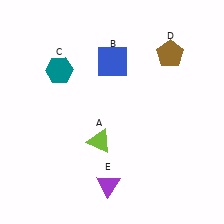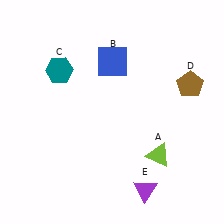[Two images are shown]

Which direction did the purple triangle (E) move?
The purple triangle (E) moved right.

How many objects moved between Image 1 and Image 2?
3 objects moved between the two images.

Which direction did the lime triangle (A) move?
The lime triangle (A) moved right.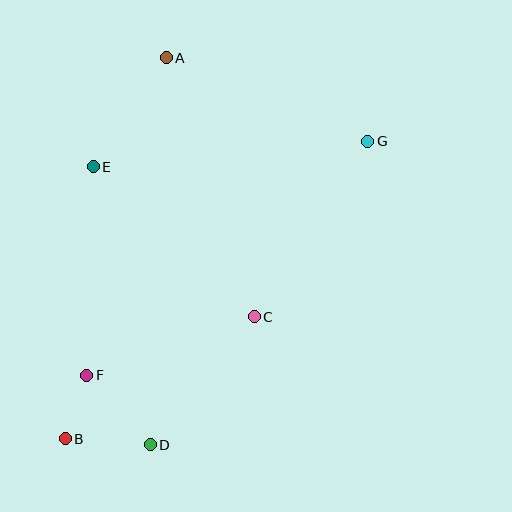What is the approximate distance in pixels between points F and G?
The distance between F and G is approximately 365 pixels.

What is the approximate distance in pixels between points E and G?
The distance between E and G is approximately 275 pixels.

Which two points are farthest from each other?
Points B and G are farthest from each other.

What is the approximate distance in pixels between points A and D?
The distance between A and D is approximately 387 pixels.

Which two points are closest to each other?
Points B and F are closest to each other.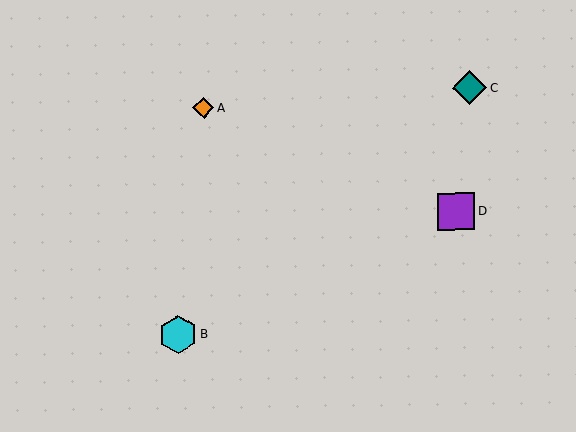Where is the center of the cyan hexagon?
The center of the cyan hexagon is at (178, 334).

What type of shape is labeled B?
Shape B is a cyan hexagon.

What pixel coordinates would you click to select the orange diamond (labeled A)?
Click at (203, 108) to select the orange diamond A.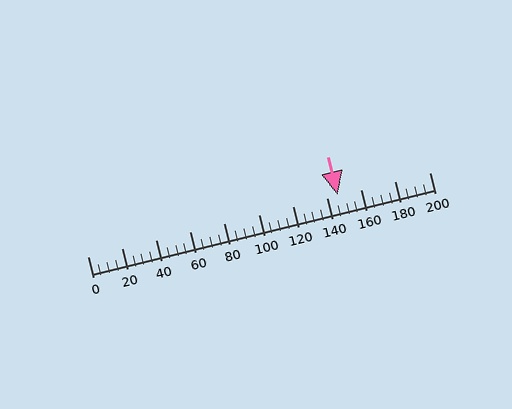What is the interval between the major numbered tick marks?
The major tick marks are spaced 20 units apart.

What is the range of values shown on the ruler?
The ruler shows values from 0 to 200.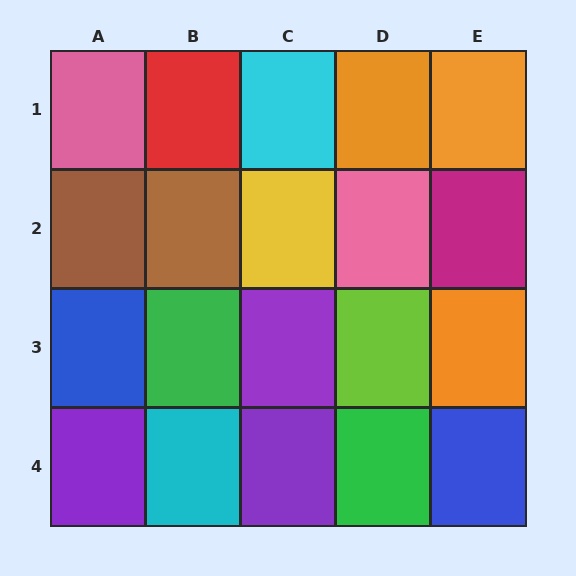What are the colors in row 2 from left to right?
Brown, brown, yellow, pink, magenta.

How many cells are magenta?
1 cell is magenta.